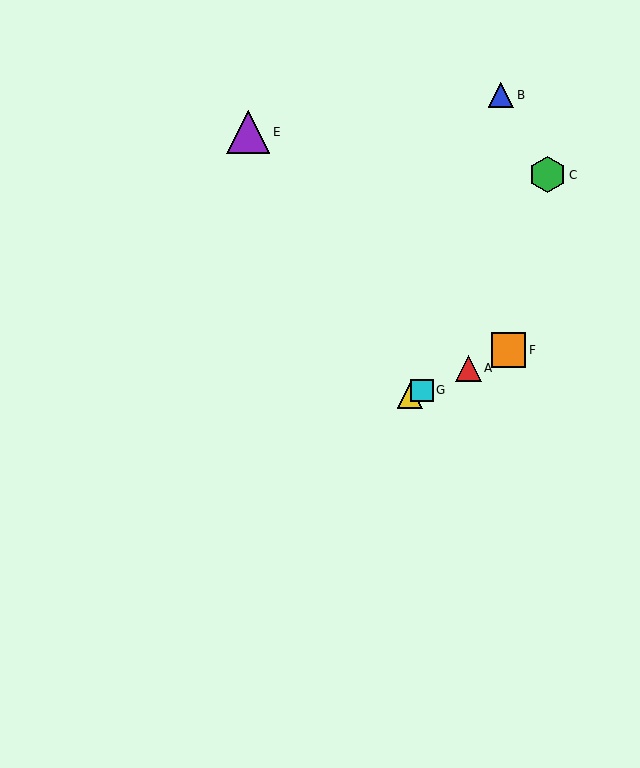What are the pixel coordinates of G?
Object G is at (422, 390).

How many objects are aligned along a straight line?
4 objects (A, D, F, G) are aligned along a straight line.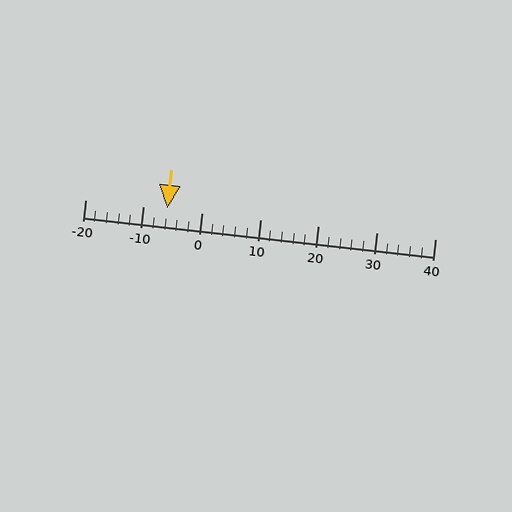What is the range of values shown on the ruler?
The ruler shows values from -20 to 40.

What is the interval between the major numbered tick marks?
The major tick marks are spaced 10 units apart.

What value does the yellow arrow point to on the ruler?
The yellow arrow points to approximately -6.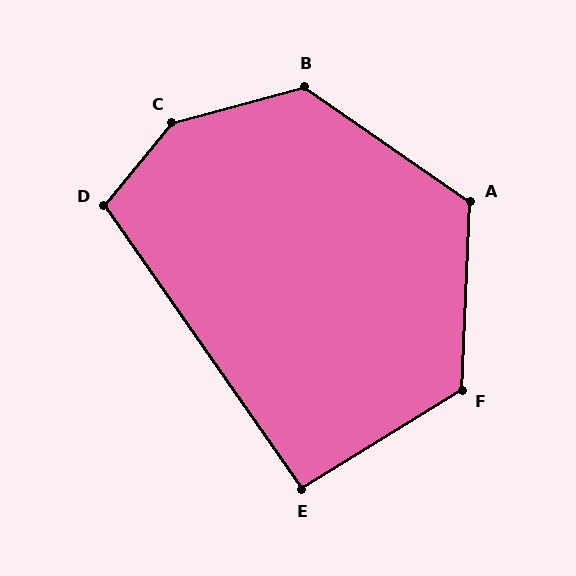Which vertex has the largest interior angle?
C, at approximately 145 degrees.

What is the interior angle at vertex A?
Approximately 122 degrees (obtuse).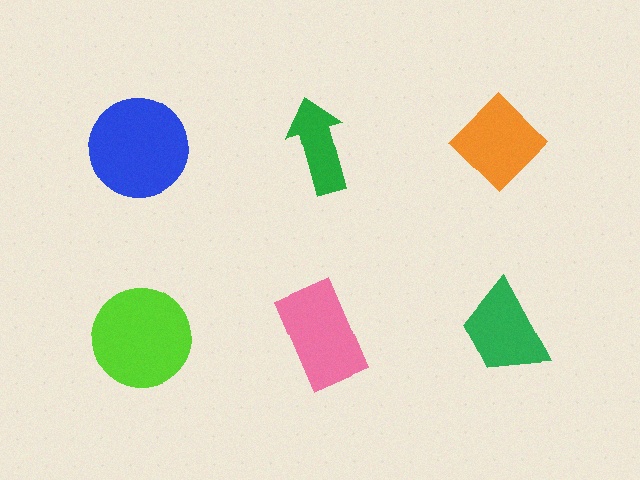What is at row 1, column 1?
A blue circle.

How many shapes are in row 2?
3 shapes.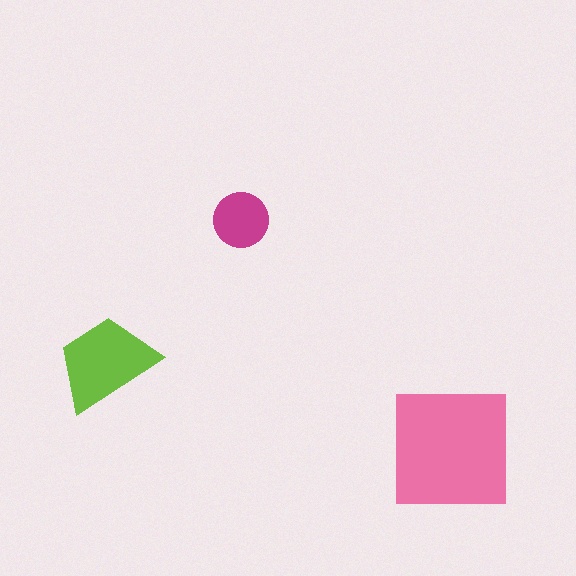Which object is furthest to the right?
The pink square is rightmost.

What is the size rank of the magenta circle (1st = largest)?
3rd.